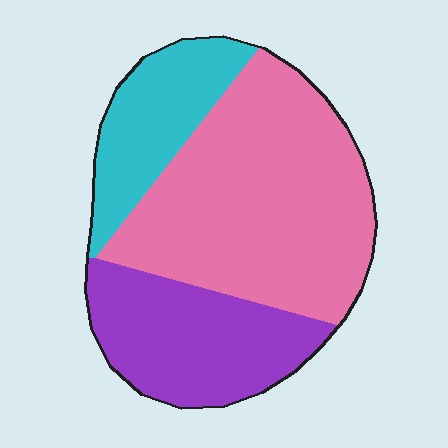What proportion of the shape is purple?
Purple covers about 25% of the shape.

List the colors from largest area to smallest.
From largest to smallest: pink, purple, cyan.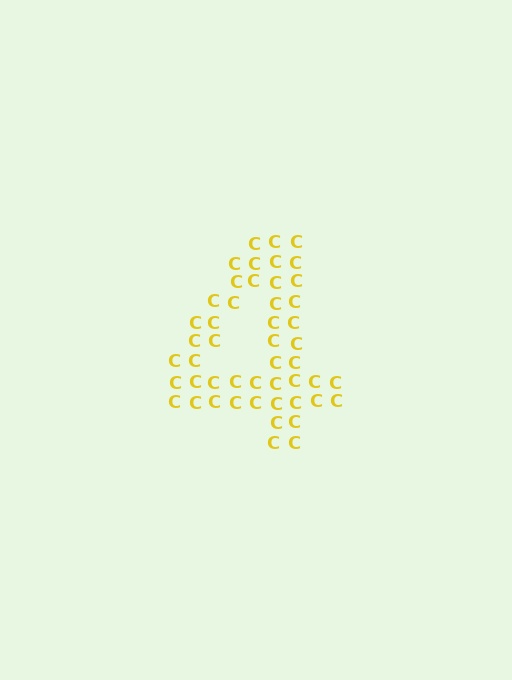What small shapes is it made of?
It is made of small letter C's.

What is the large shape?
The large shape is the digit 4.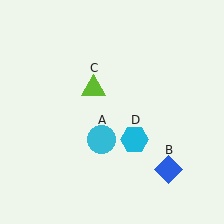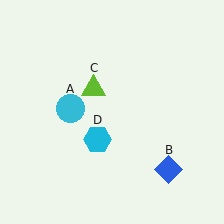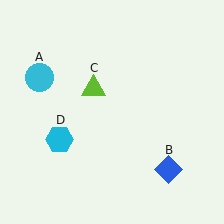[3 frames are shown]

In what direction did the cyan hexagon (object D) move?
The cyan hexagon (object D) moved left.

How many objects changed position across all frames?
2 objects changed position: cyan circle (object A), cyan hexagon (object D).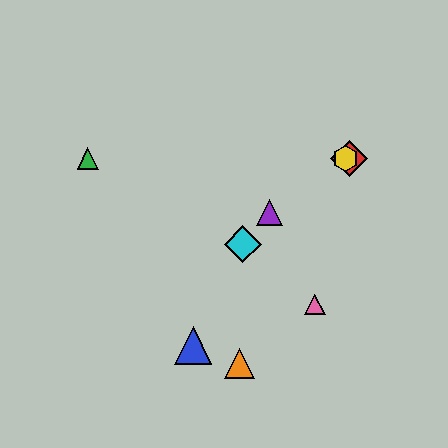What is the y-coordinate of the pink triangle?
The pink triangle is at y≈305.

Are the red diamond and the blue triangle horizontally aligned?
No, the red diamond is at y≈159 and the blue triangle is at y≈346.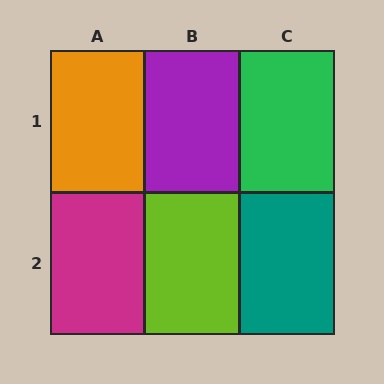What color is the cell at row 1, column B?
Purple.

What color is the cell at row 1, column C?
Green.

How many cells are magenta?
1 cell is magenta.